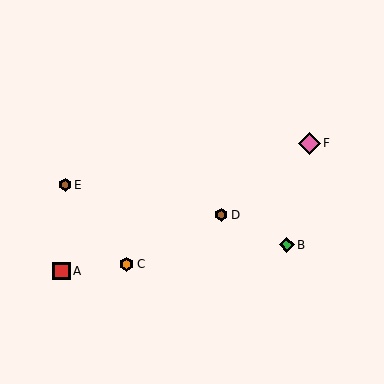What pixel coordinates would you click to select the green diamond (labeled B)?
Click at (287, 245) to select the green diamond B.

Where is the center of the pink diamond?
The center of the pink diamond is at (309, 143).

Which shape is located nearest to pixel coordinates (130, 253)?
The orange hexagon (labeled C) at (127, 264) is nearest to that location.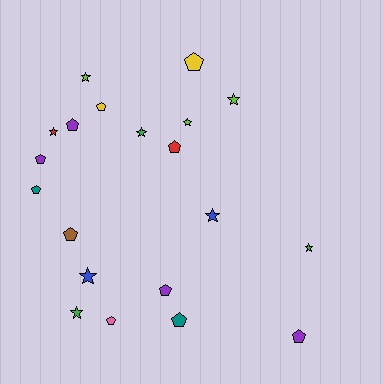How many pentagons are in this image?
There are 11 pentagons.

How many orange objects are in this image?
There are no orange objects.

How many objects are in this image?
There are 20 objects.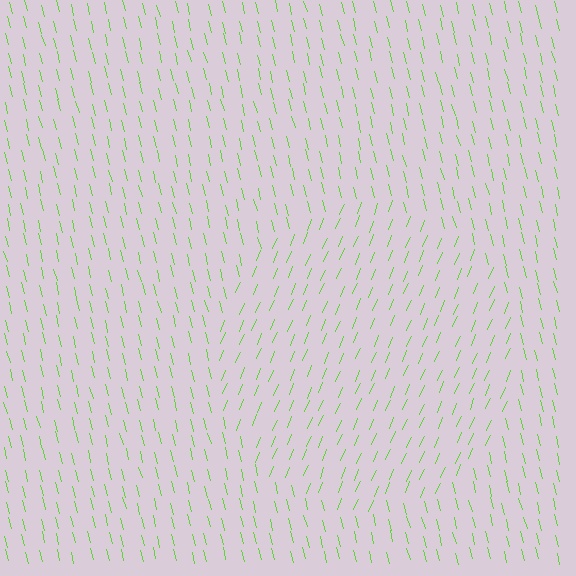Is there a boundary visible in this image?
Yes, there is a texture boundary formed by a change in line orientation.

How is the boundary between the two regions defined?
The boundary is defined purely by a change in line orientation (approximately 37 degrees difference). All lines are the same color and thickness.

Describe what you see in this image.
The image is filled with small lime line segments. A circle region in the image has lines oriented differently from the surrounding lines, creating a visible texture boundary.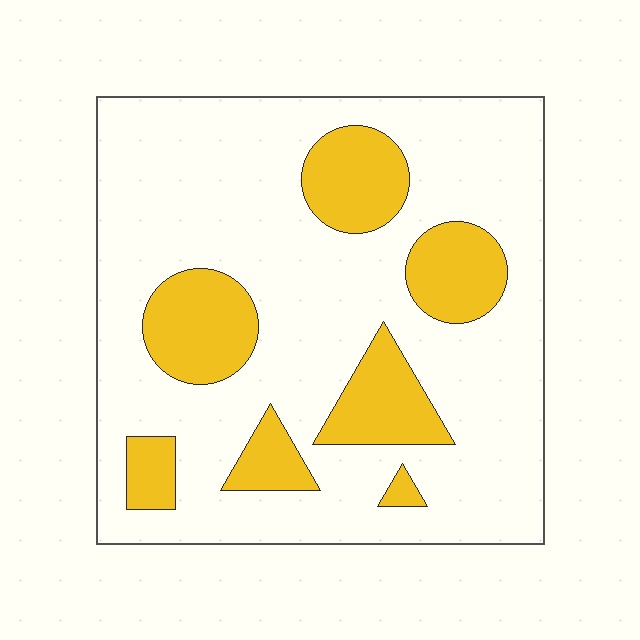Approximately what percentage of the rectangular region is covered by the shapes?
Approximately 25%.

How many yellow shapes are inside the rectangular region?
7.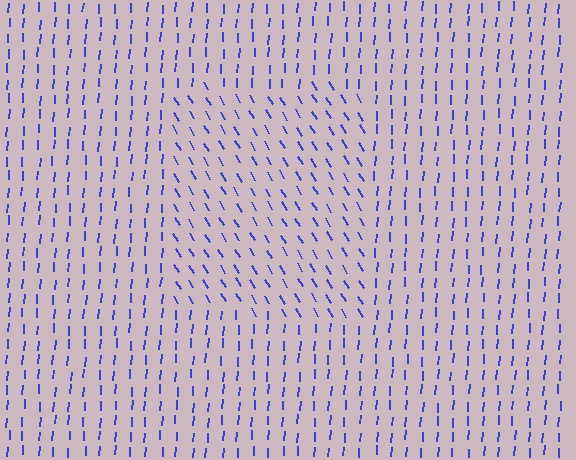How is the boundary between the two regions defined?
The boundary is defined purely by a change in line orientation (approximately 35 degrees difference). All lines are the same color and thickness.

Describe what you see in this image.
The image is filled with small blue line segments. A rectangle region in the image has lines oriented differently from the surrounding lines, creating a visible texture boundary.